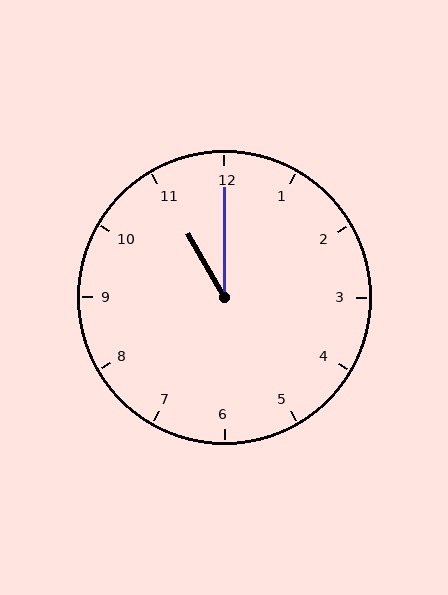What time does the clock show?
11:00.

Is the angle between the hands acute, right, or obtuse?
It is acute.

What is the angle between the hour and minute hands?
Approximately 30 degrees.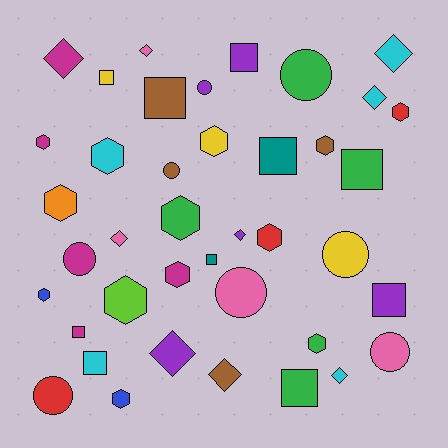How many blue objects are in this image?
There are 2 blue objects.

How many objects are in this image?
There are 40 objects.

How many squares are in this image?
There are 10 squares.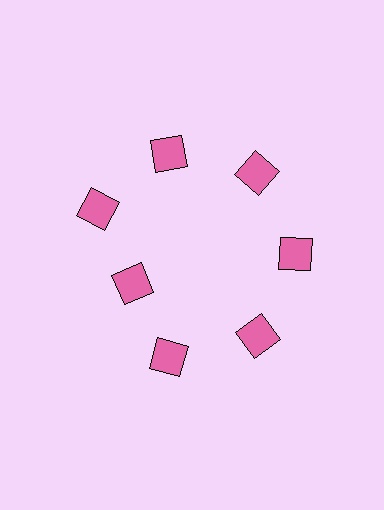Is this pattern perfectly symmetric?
No. The 7 pink diamonds are arranged in a ring, but one element near the 8 o'clock position is pulled inward toward the center, breaking the 7-fold rotational symmetry.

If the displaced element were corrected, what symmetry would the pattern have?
It would have 7-fold rotational symmetry — the pattern would map onto itself every 51 degrees.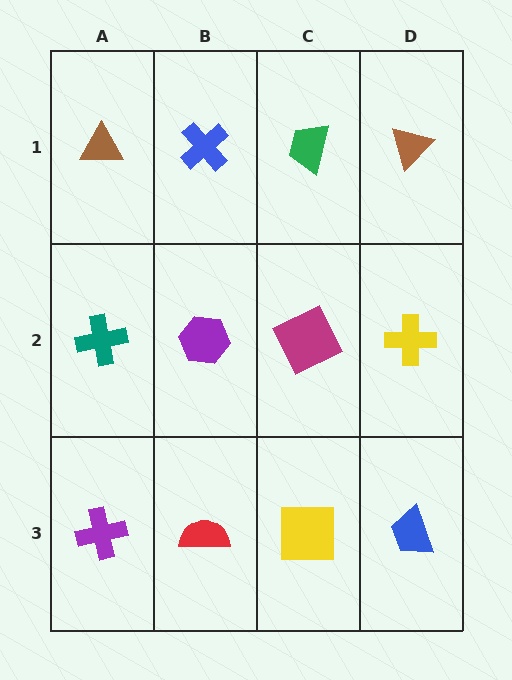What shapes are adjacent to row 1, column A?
A teal cross (row 2, column A), a blue cross (row 1, column B).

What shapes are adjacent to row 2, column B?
A blue cross (row 1, column B), a red semicircle (row 3, column B), a teal cross (row 2, column A), a magenta square (row 2, column C).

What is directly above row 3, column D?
A yellow cross.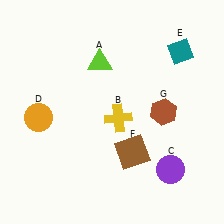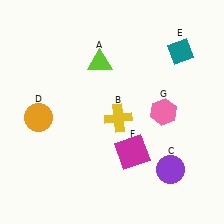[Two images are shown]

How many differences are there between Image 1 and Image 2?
There are 2 differences between the two images.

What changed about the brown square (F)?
In Image 1, F is brown. In Image 2, it changed to magenta.